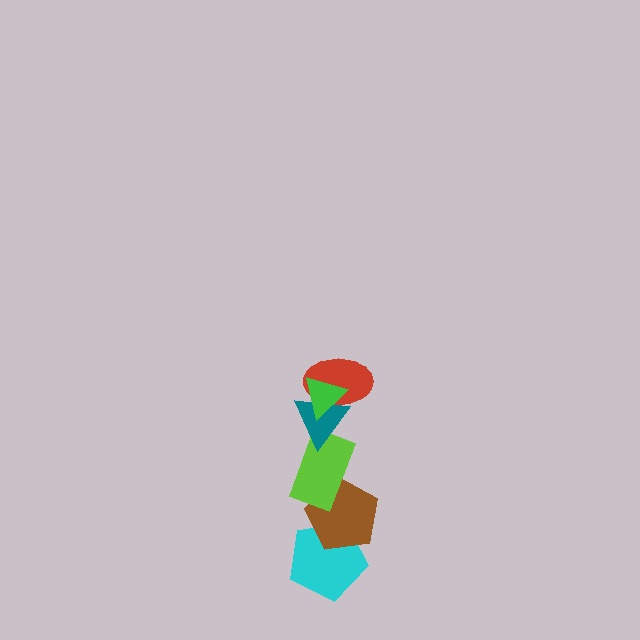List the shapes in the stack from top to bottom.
From top to bottom: the green triangle, the red ellipse, the teal triangle, the lime rectangle, the brown pentagon, the cyan pentagon.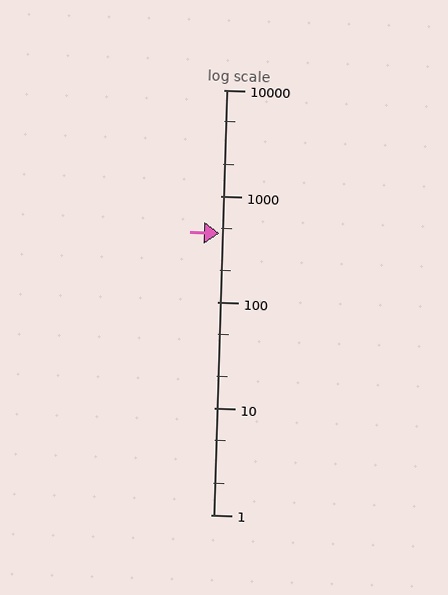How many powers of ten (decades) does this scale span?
The scale spans 4 decades, from 1 to 10000.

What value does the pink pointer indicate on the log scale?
The pointer indicates approximately 450.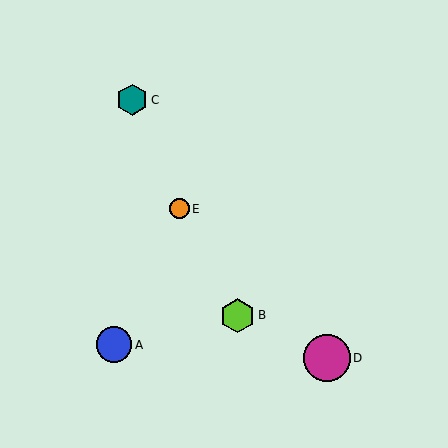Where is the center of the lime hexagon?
The center of the lime hexagon is at (238, 316).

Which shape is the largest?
The magenta circle (labeled D) is the largest.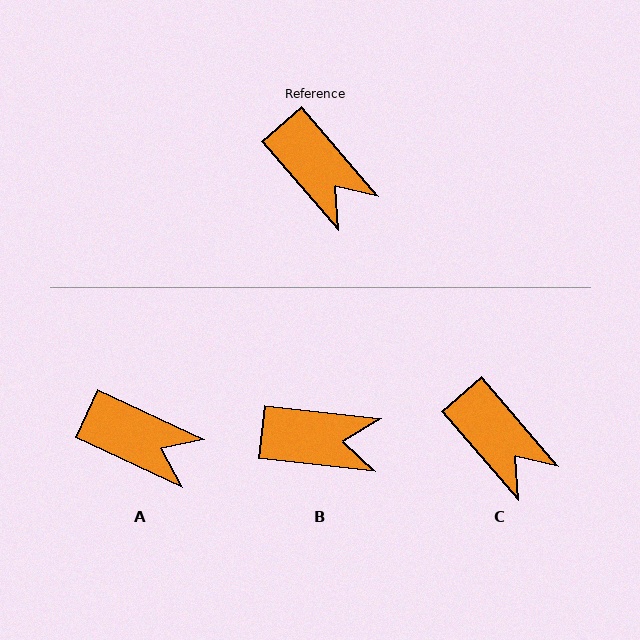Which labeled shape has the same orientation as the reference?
C.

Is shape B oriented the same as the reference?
No, it is off by about 43 degrees.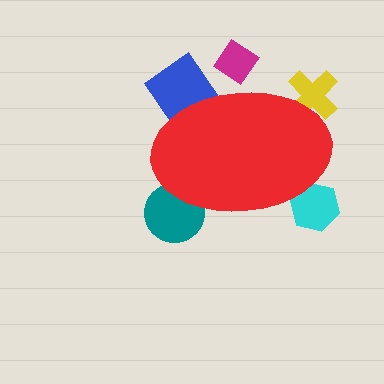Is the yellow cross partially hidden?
Yes, the yellow cross is partially hidden behind the red ellipse.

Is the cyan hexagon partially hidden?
Yes, the cyan hexagon is partially hidden behind the red ellipse.